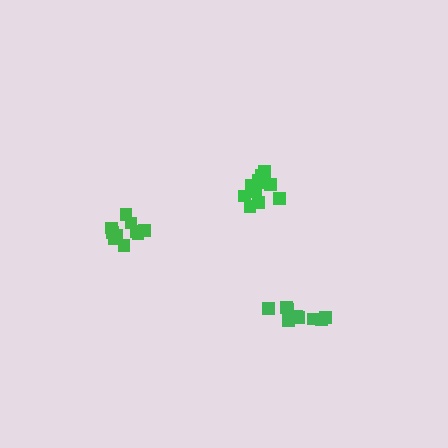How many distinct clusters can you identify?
There are 3 distinct clusters.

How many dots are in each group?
Group 1: 11 dots, Group 2: 10 dots, Group 3: 10 dots (31 total).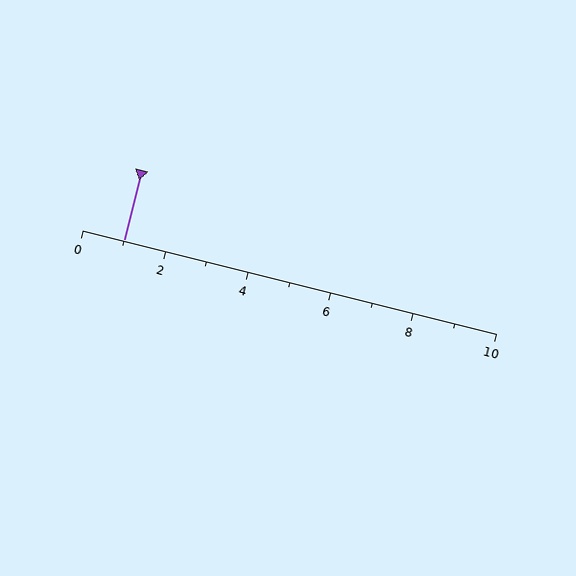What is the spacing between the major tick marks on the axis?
The major ticks are spaced 2 apart.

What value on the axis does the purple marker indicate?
The marker indicates approximately 1.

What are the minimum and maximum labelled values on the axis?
The axis runs from 0 to 10.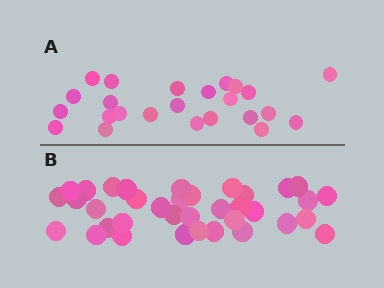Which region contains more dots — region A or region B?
Region B (the bottom region) has more dots.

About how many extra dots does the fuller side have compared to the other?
Region B has roughly 12 or so more dots than region A.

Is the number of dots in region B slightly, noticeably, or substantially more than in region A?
Region B has substantially more. The ratio is roughly 1.5 to 1.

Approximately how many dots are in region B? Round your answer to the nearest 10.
About 40 dots. (The exact count is 36, which rounds to 40.)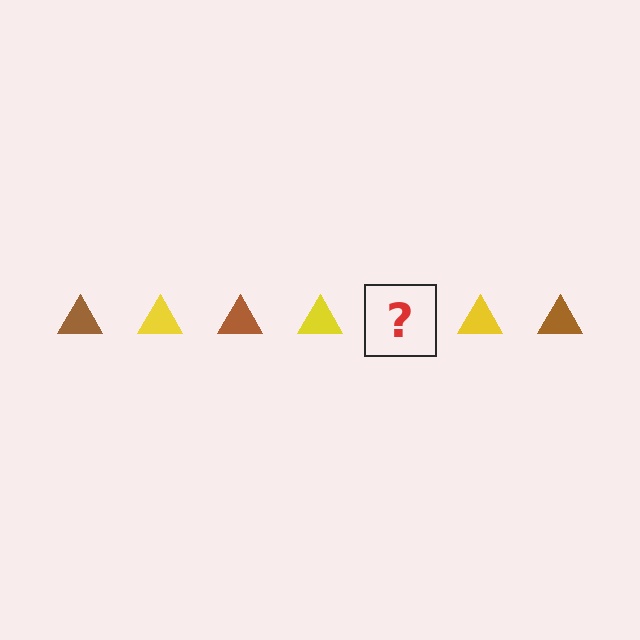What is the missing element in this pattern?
The missing element is a brown triangle.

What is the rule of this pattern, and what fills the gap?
The rule is that the pattern cycles through brown, yellow triangles. The gap should be filled with a brown triangle.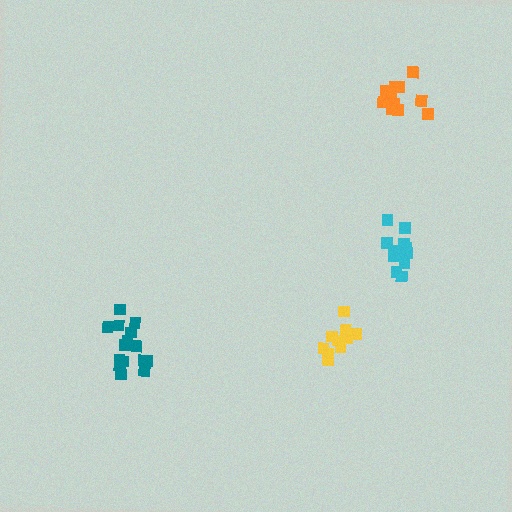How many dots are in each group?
Group 1: 10 dots, Group 2: 12 dots, Group 3: 15 dots, Group 4: 13 dots (50 total).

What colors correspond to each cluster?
The clusters are colored: yellow, orange, teal, cyan.